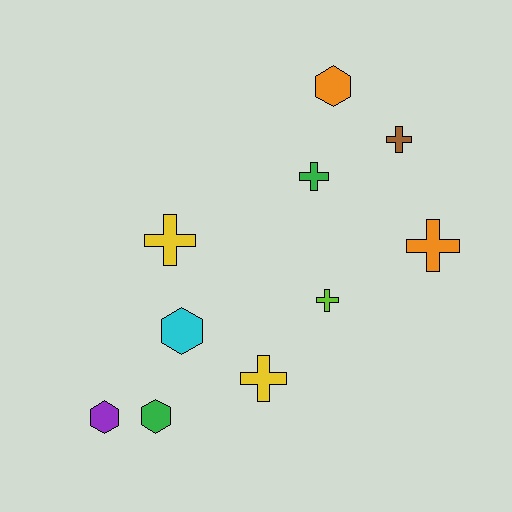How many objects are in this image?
There are 10 objects.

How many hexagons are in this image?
There are 4 hexagons.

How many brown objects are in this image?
There is 1 brown object.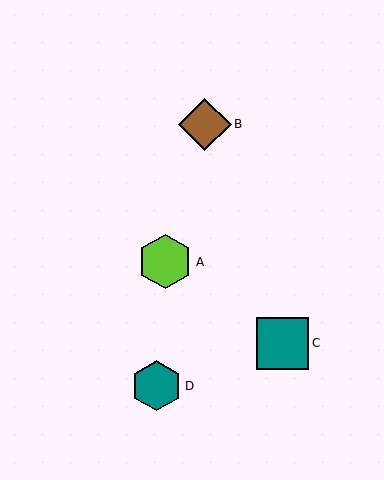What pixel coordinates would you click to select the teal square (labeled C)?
Click at (282, 343) to select the teal square C.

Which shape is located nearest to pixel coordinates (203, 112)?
The brown diamond (labeled B) at (205, 125) is nearest to that location.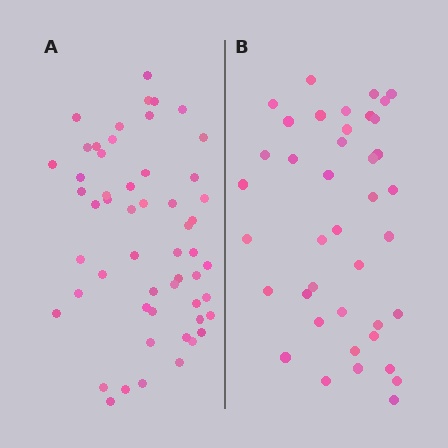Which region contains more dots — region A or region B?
Region A (the left region) has more dots.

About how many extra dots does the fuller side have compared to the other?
Region A has approximately 15 more dots than region B.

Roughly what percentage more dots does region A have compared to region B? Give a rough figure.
About 35% more.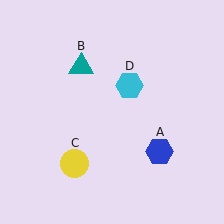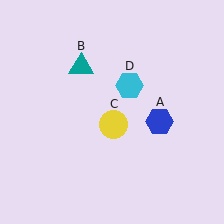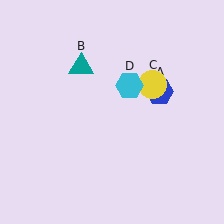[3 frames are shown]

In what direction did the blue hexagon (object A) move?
The blue hexagon (object A) moved up.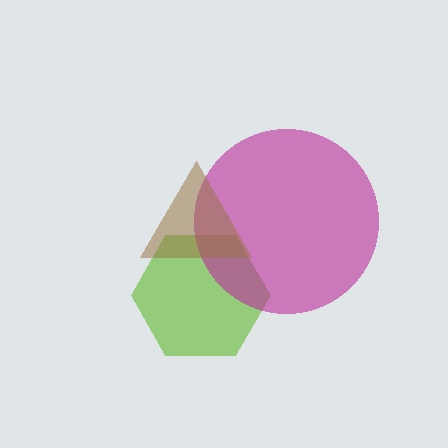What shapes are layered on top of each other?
The layered shapes are: a lime hexagon, a magenta circle, a brown triangle.